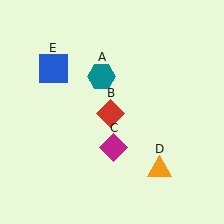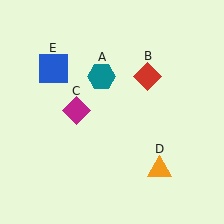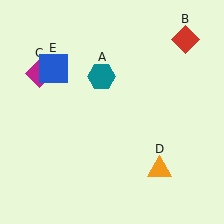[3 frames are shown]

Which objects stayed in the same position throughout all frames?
Teal hexagon (object A) and orange triangle (object D) and blue square (object E) remained stationary.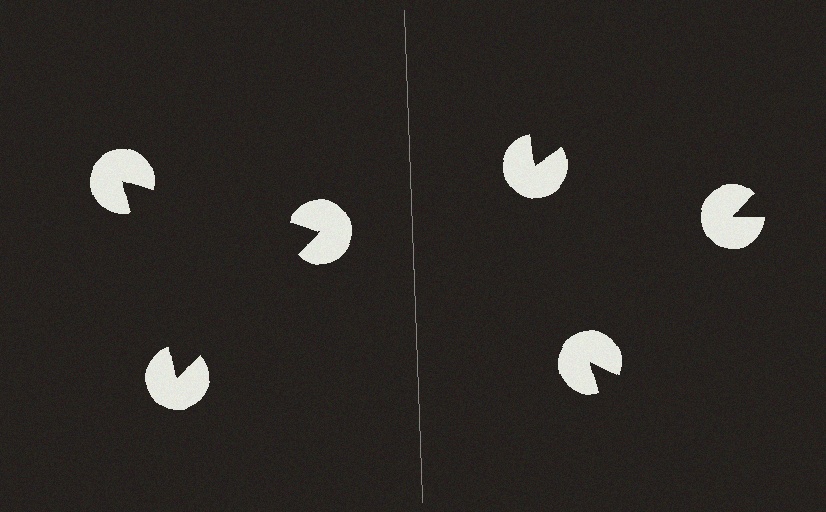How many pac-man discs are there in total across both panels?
6 — 3 on each side.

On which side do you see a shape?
An illusory triangle appears on the left side. On the right side the wedge cuts are rotated, so no coherent shape forms.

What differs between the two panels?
The pac-man discs are positioned identically on both sides; only the wedge orientations differ. On the left they align to a triangle; on the right they are misaligned.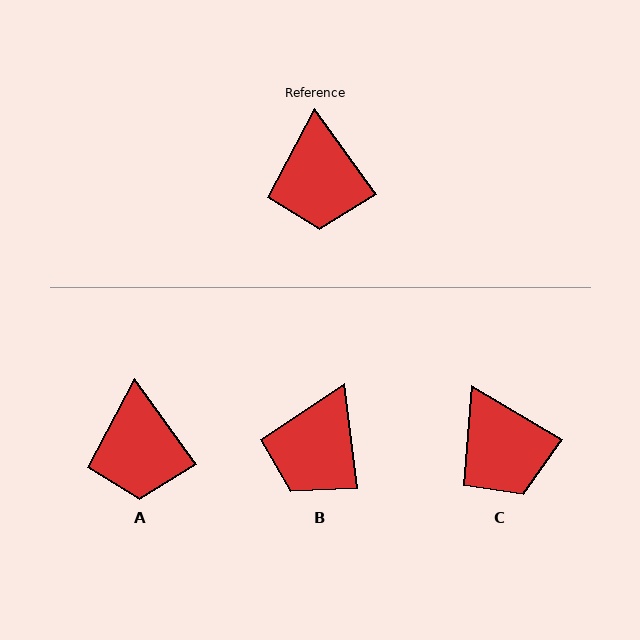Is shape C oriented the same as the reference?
No, it is off by about 24 degrees.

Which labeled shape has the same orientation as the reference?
A.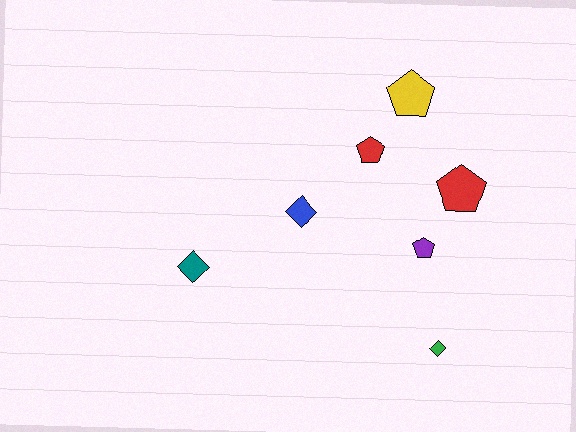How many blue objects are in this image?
There is 1 blue object.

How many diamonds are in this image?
There are 3 diamonds.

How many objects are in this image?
There are 7 objects.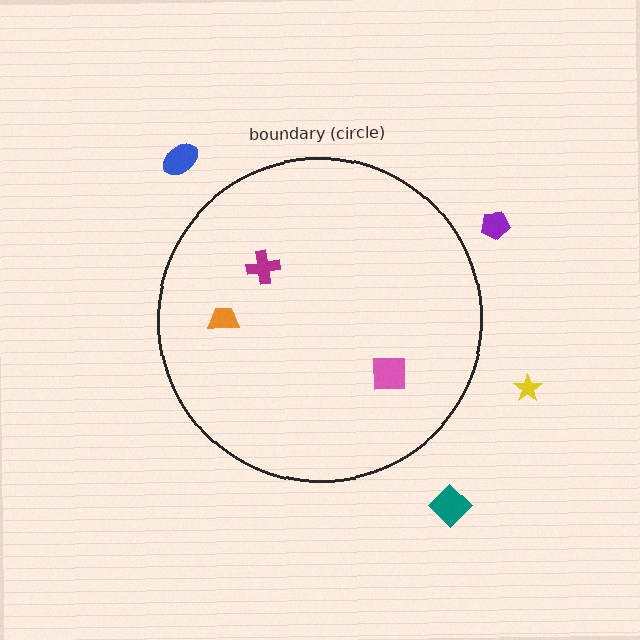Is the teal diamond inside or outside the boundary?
Outside.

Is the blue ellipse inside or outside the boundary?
Outside.